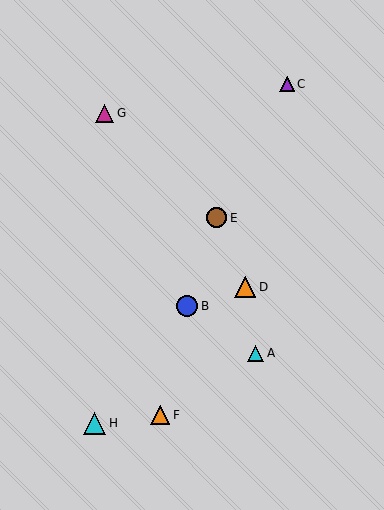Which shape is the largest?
The cyan triangle (labeled H) is the largest.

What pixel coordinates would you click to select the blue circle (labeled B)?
Click at (187, 306) to select the blue circle B.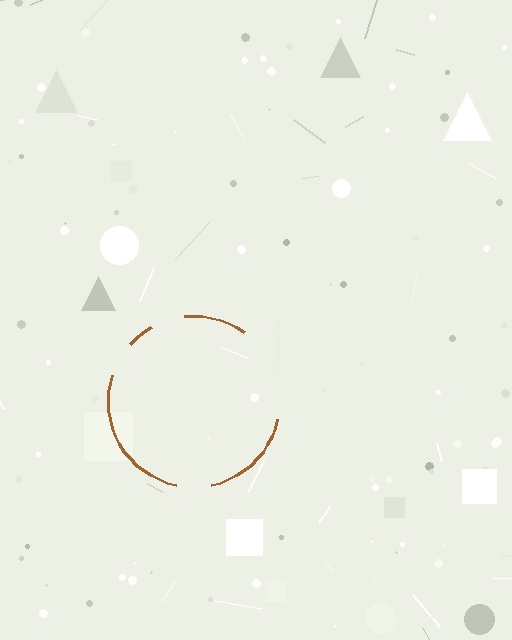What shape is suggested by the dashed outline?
The dashed outline suggests a circle.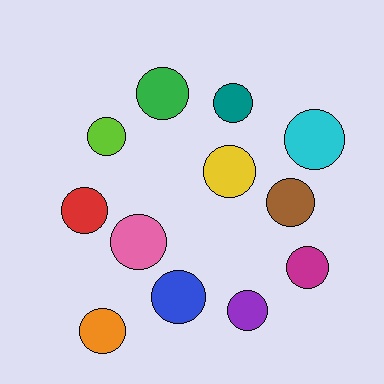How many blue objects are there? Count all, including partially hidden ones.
There is 1 blue object.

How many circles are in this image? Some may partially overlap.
There are 12 circles.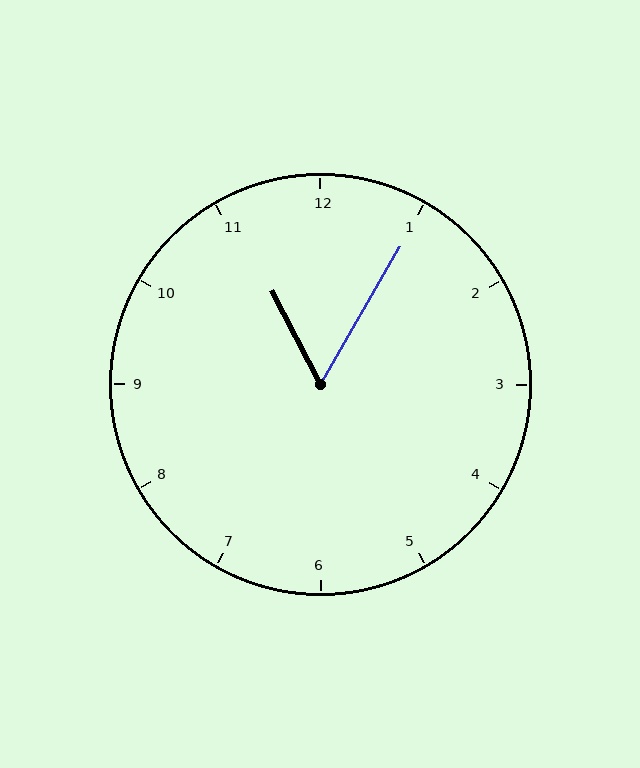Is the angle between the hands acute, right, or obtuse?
It is acute.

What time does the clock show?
11:05.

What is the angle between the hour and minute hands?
Approximately 58 degrees.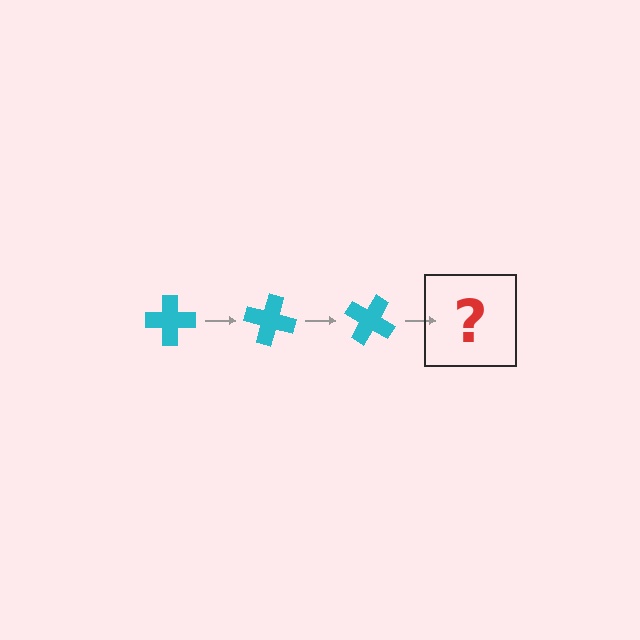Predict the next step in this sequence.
The next step is a cyan cross rotated 45 degrees.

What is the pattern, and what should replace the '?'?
The pattern is that the cross rotates 15 degrees each step. The '?' should be a cyan cross rotated 45 degrees.